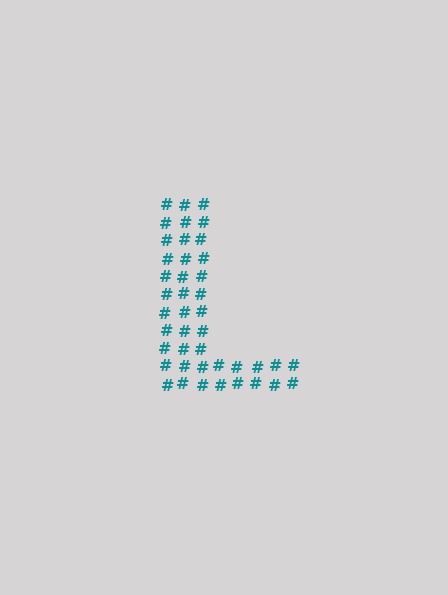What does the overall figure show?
The overall figure shows the letter L.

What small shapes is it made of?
It is made of small hash symbols.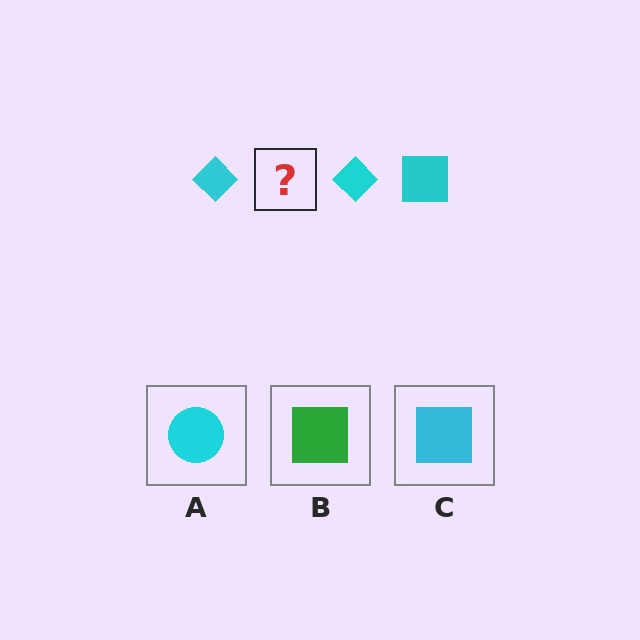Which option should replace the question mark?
Option C.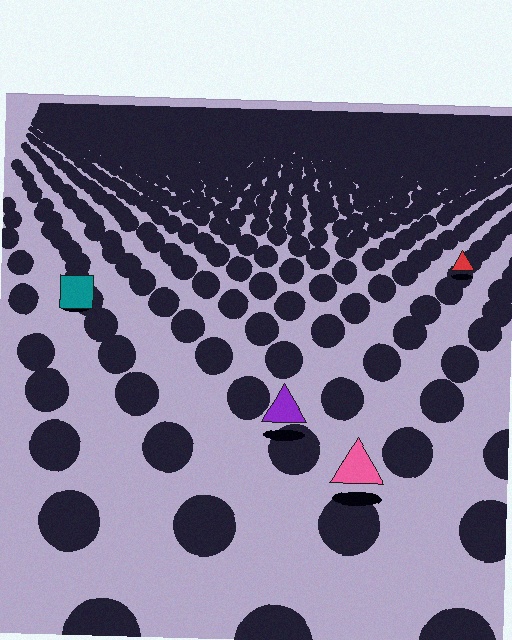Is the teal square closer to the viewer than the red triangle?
Yes. The teal square is closer — you can tell from the texture gradient: the ground texture is coarser near it.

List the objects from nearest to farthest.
From nearest to farthest: the pink triangle, the purple triangle, the teal square, the red triangle.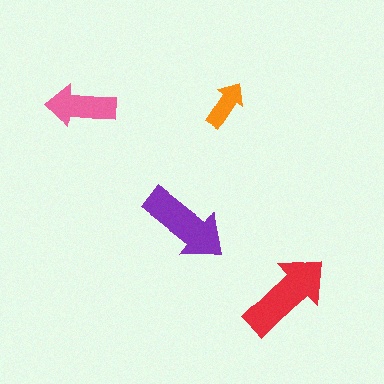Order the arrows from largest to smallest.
the red one, the purple one, the pink one, the orange one.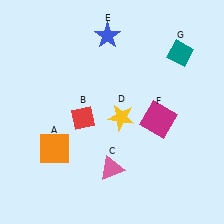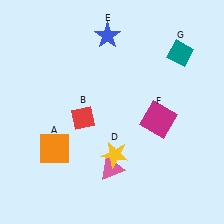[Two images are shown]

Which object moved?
The yellow star (D) moved down.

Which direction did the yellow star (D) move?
The yellow star (D) moved down.